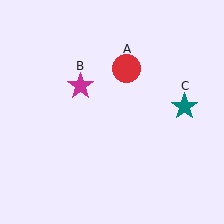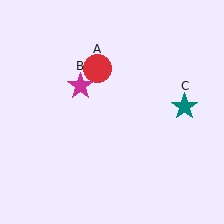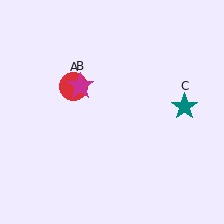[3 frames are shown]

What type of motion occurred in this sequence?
The red circle (object A) rotated counterclockwise around the center of the scene.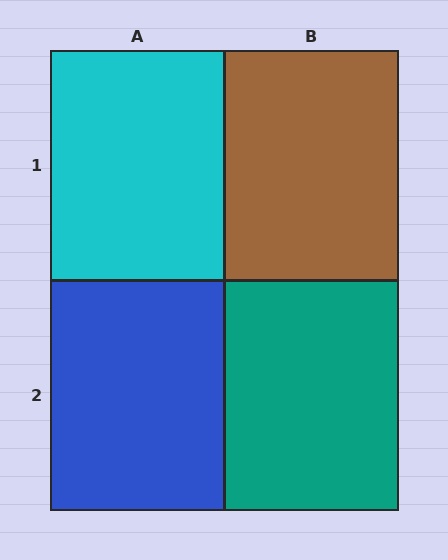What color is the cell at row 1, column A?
Cyan.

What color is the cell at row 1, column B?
Brown.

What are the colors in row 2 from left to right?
Blue, teal.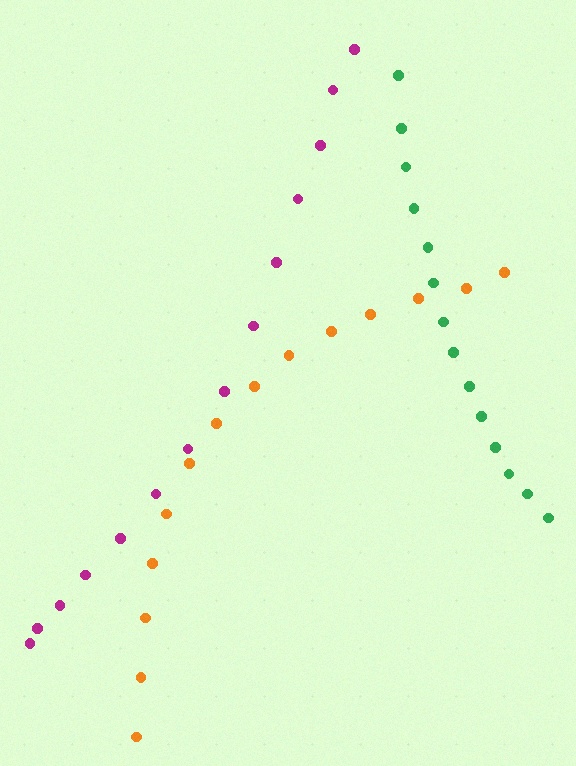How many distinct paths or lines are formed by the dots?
There are 3 distinct paths.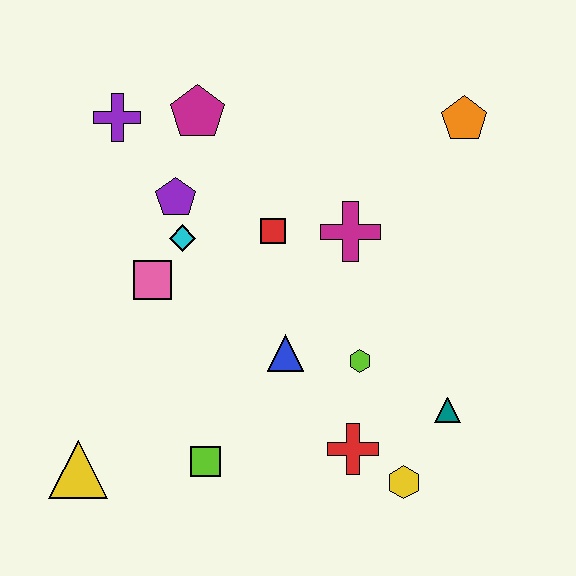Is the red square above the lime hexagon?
Yes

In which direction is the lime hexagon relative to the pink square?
The lime hexagon is to the right of the pink square.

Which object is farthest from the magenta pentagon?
The yellow hexagon is farthest from the magenta pentagon.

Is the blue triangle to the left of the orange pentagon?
Yes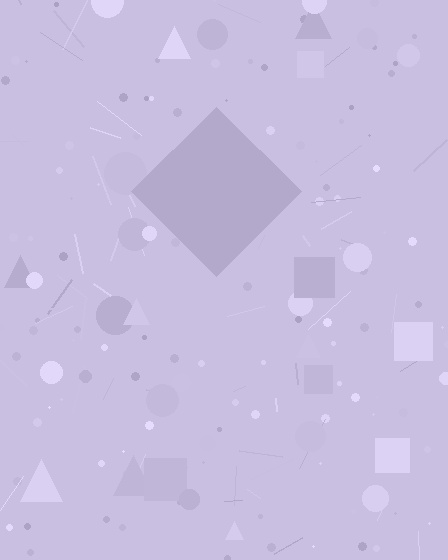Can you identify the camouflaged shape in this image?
The camouflaged shape is a diamond.